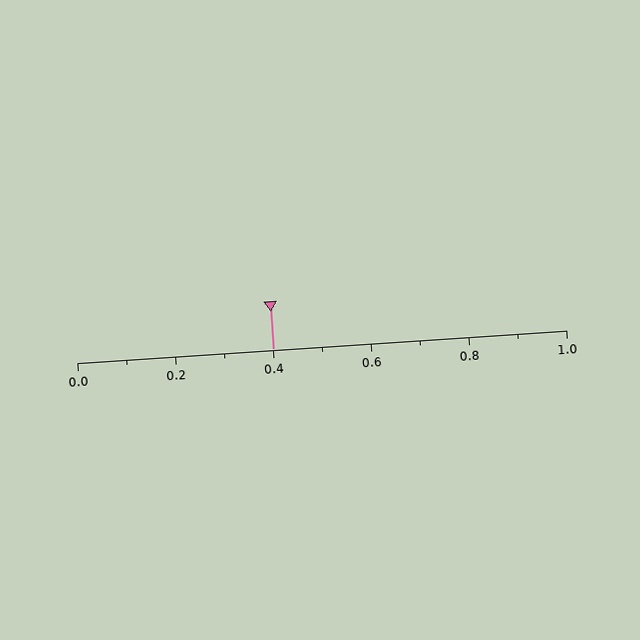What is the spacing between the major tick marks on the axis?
The major ticks are spaced 0.2 apart.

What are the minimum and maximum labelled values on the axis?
The axis runs from 0.0 to 1.0.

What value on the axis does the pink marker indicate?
The marker indicates approximately 0.4.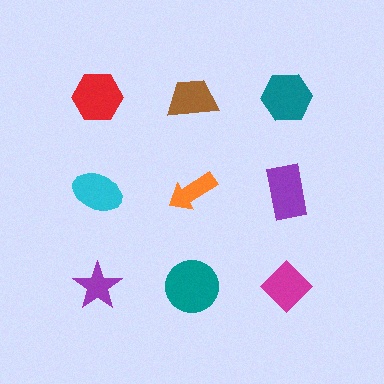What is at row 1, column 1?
A red hexagon.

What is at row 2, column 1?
A cyan ellipse.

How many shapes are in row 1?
3 shapes.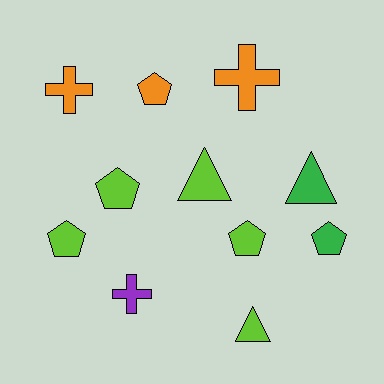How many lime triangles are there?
There are 2 lime triangles.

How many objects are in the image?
There are 11 objects.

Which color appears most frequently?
Lime, with 5 objects.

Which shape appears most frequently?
Pentagon, with 5 objects.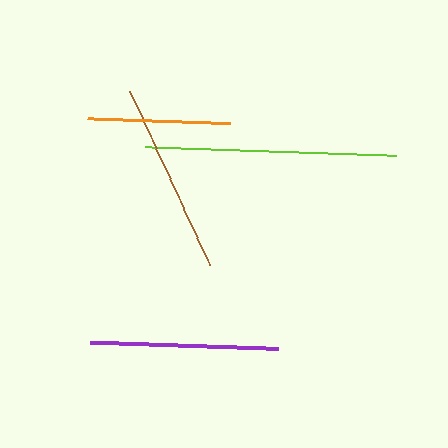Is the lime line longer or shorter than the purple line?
The lime line is longer than the purple line.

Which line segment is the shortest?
The orange line is the shortest at approximately 143 pixels.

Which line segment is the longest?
The lime line is the longest at approximately 252 pixels.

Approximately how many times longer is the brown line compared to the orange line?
The brown line is approximately 1.3 times the length of the orange line.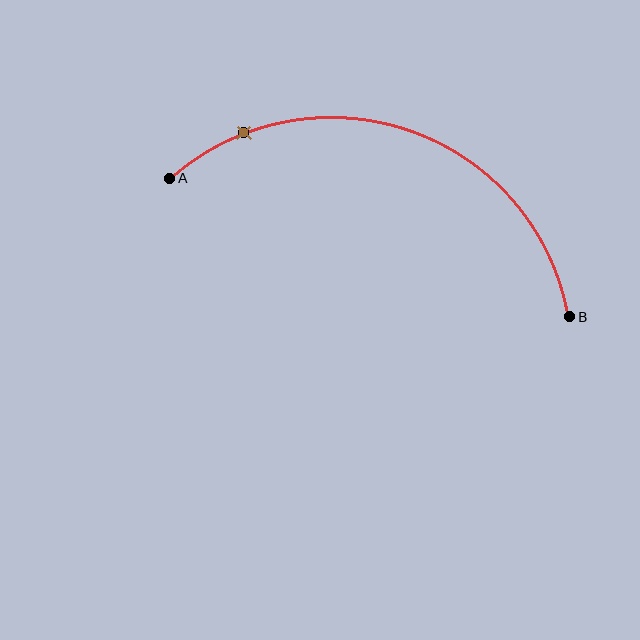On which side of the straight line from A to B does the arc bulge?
The arc bulges above the straight line connecting A and B.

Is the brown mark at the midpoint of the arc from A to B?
No. The brown mark lies on the arc but is closer to endpoint A. The arc midpoint would be at the point on the curve equidistant along the arc from both A and B.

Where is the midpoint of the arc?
The arc midpoint is the point on the curve farthest from the straight line joining A and B. It sits above that line.